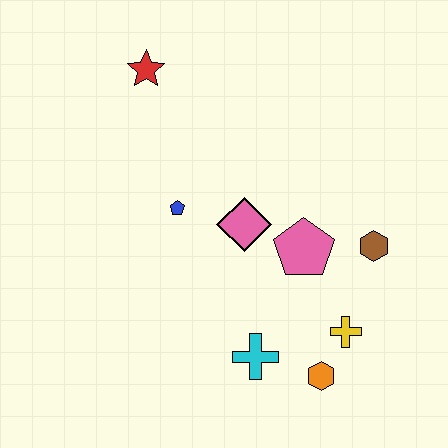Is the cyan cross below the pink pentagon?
Yes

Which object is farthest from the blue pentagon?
The orange hexagon is farthest from the blue pentagon.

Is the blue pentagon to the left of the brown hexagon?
Yes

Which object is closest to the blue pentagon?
The pink diamond is closest to the blue pentagon.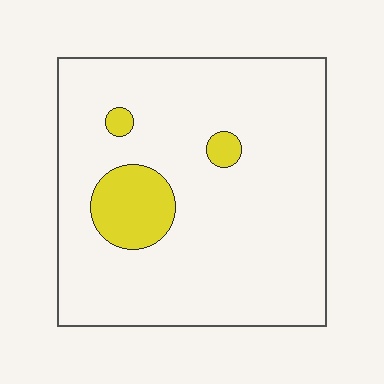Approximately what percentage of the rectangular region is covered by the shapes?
Approximately 10%.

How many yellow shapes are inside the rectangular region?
3.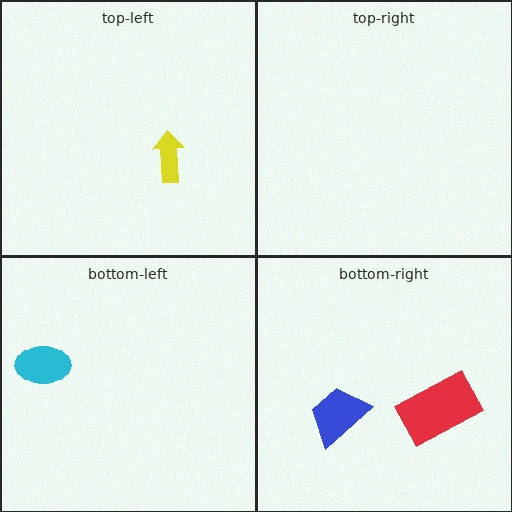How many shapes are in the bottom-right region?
2.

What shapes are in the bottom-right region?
The red rectangle, the blue trapezoid.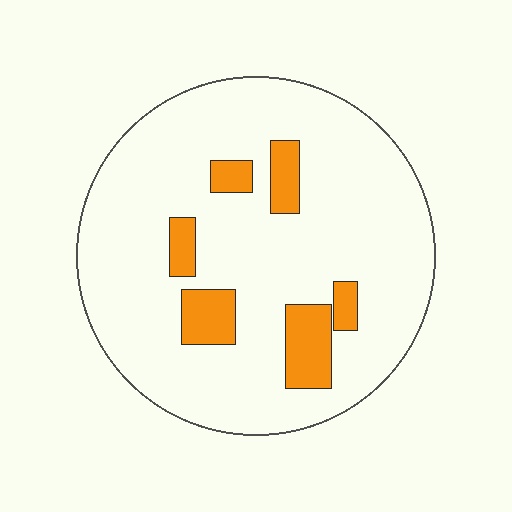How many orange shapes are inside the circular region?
6.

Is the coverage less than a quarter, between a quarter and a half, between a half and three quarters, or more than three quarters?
Less than a quarter.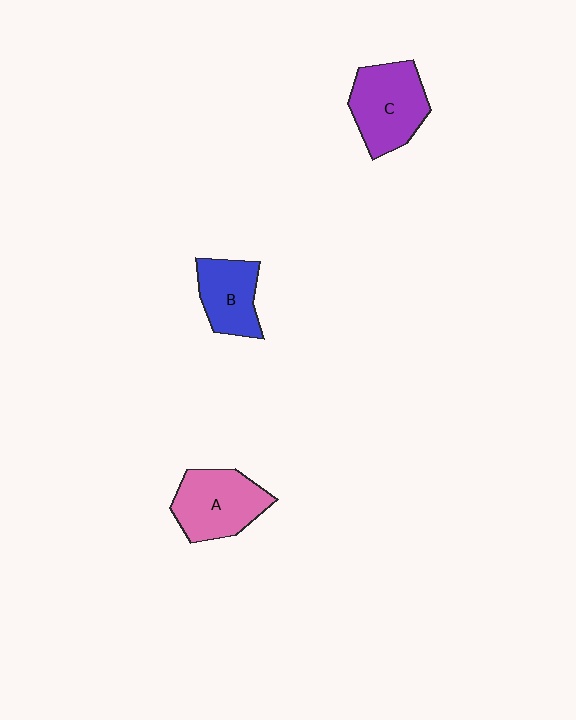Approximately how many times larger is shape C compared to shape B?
Approximately 1.4 times.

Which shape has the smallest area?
Shape B (blue).